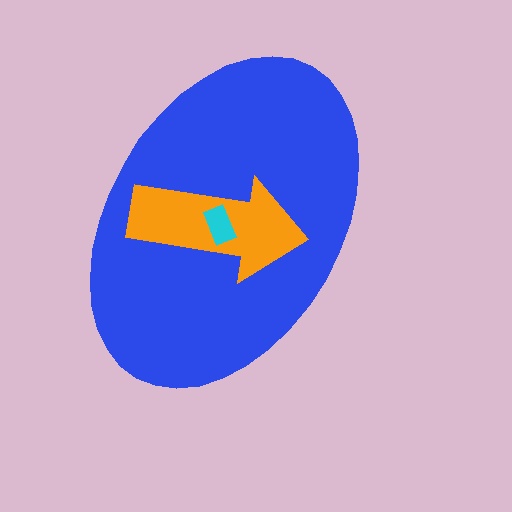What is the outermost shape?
The blue ellipse.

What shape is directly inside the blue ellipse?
The orange arrow.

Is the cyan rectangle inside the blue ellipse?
Yes.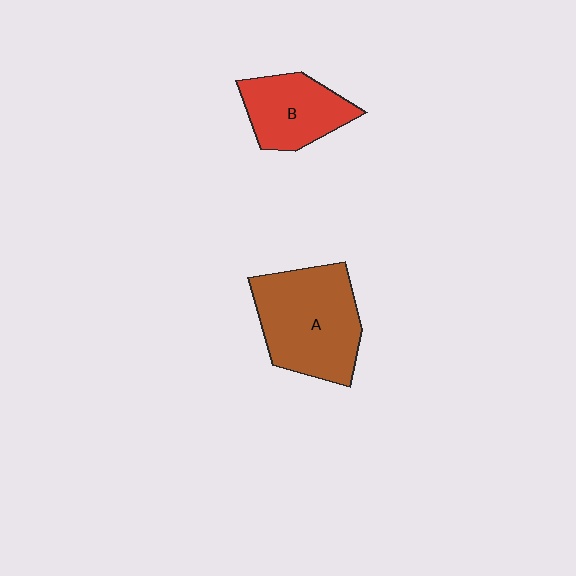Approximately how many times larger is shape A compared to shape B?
Approximately 1.6 times.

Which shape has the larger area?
Shape A (brown).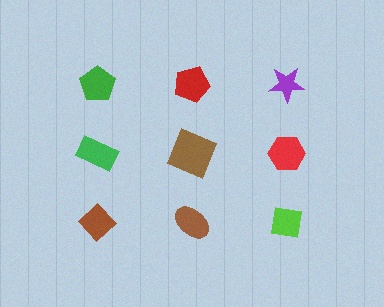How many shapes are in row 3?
3 shapes.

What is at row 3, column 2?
A brown ellipse.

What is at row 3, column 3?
A lime square.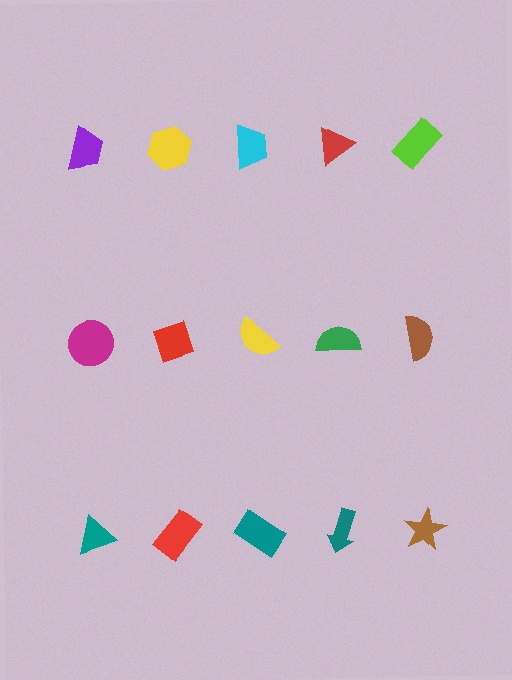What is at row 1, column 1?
A purple trapezoid.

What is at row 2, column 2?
A red diamond.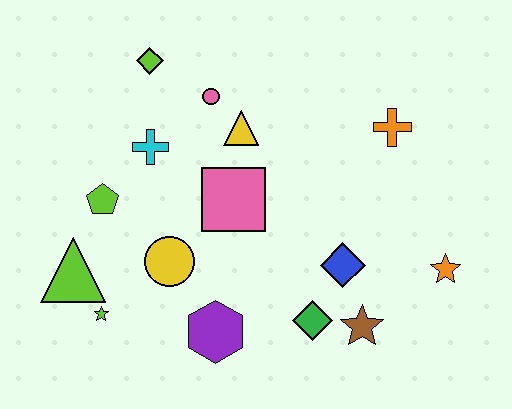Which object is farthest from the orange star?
The lime triangle is farthest from the orange star.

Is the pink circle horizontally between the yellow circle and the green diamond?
Yes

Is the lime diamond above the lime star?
Yes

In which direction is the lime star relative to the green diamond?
The lime star is to the left of the green diamond.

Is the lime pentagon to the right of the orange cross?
No